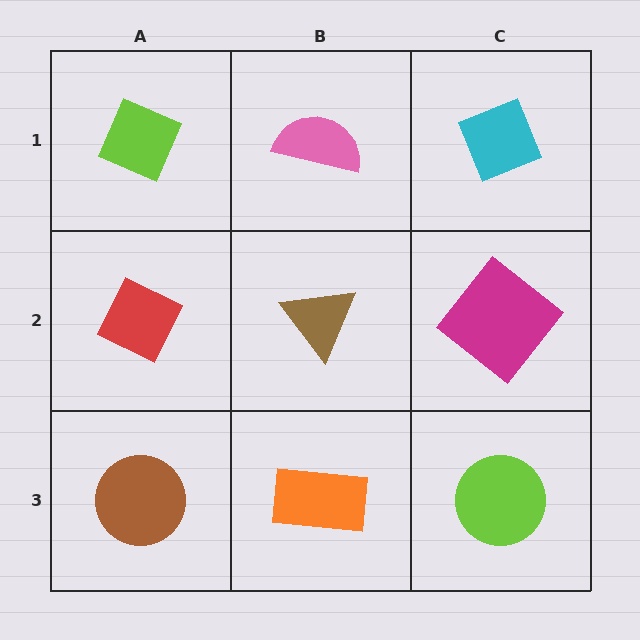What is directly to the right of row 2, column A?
A brown triangle.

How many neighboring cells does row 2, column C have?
3.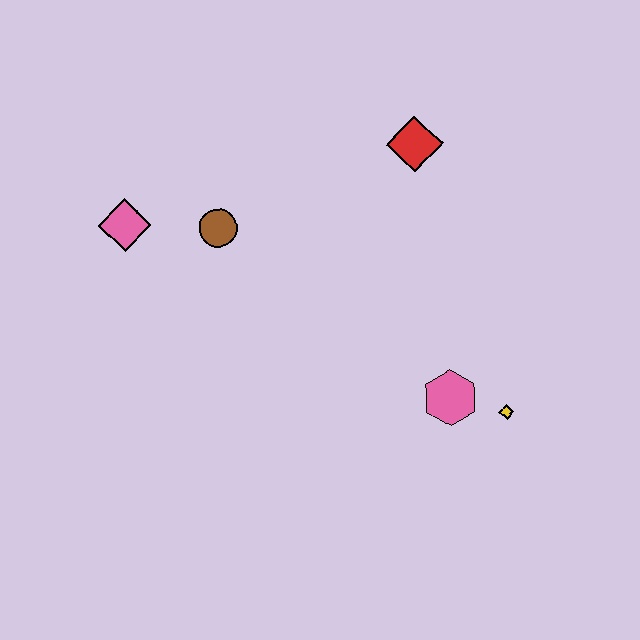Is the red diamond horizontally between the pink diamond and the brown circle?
No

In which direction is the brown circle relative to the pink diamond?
The brown circle is to the right of the pink diamond.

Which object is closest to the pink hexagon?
The yellow diamond is closest to the pink hexagon.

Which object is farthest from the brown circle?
The yellow diamond is farthest from the brown circle.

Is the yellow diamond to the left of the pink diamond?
No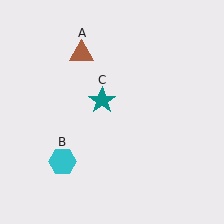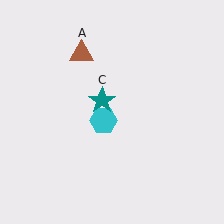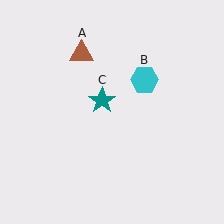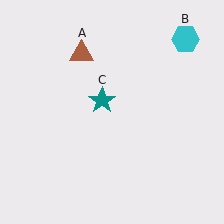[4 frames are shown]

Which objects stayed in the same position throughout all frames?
Brown triangle (object A) and teal star (object C) remained stationary.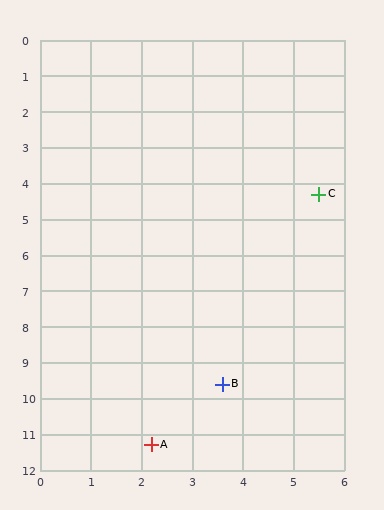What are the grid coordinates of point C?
Point C is at approximately (5.5, 4.3).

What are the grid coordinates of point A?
Point A is at approximately (2.2, 11.3).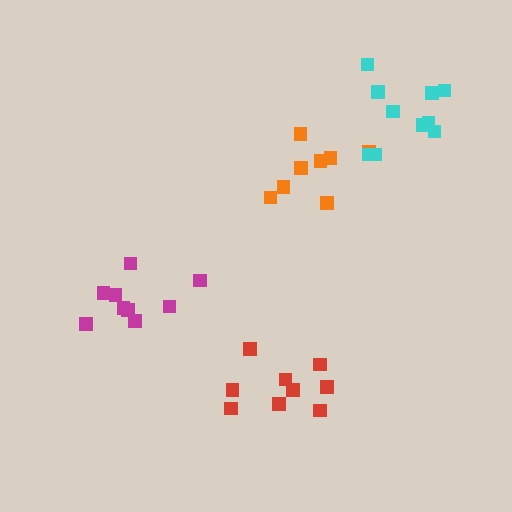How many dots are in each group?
Group 1: 8 dots, Group 2: 10 dots, Group 3: 9 dots, Group 4: 10 dots (37 total).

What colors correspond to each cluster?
The clusters are colored: orange, cyan, red, magenta.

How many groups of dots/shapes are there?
There are 4 groups.